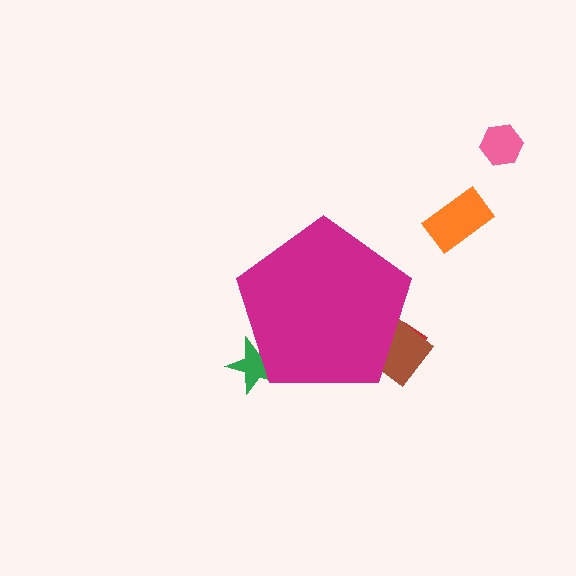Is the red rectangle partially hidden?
Yes, the red rectangle is partially hidden behind the magenta pentagon.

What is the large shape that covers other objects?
A magenta pentagon.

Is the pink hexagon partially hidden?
No, the pink hexagon is fully visible.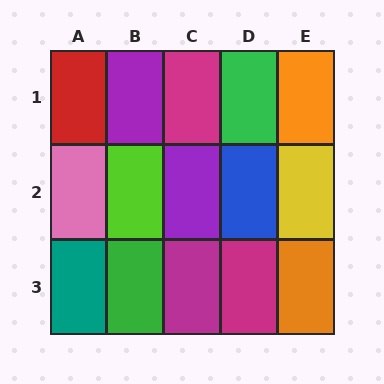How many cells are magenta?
3 cells are magenta.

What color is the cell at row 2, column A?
Pink.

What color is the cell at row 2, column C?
Purple.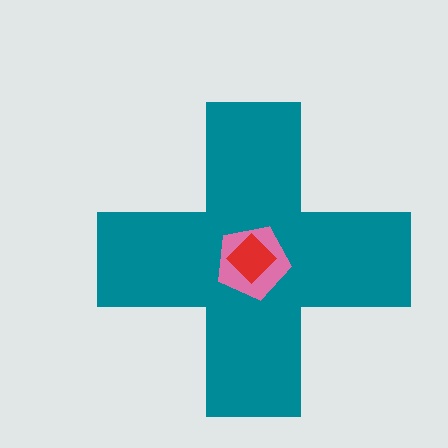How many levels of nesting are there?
3.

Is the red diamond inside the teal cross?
Yes.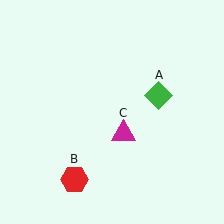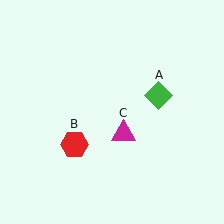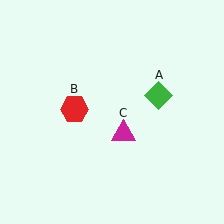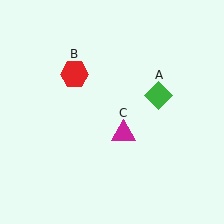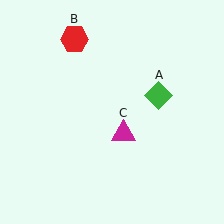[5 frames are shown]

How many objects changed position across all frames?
1 object changed position: red hexagon (object B).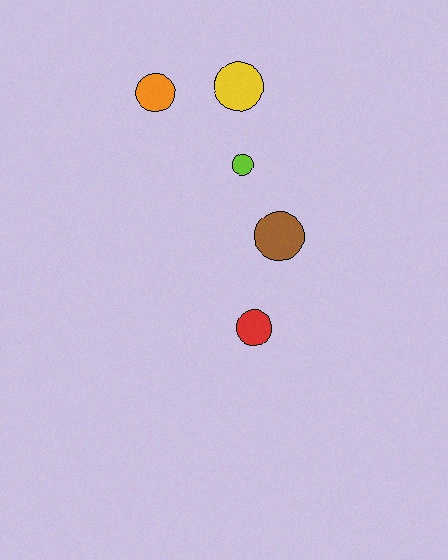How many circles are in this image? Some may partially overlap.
There are 5 circles.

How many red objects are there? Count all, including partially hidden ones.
There is 1 red object.